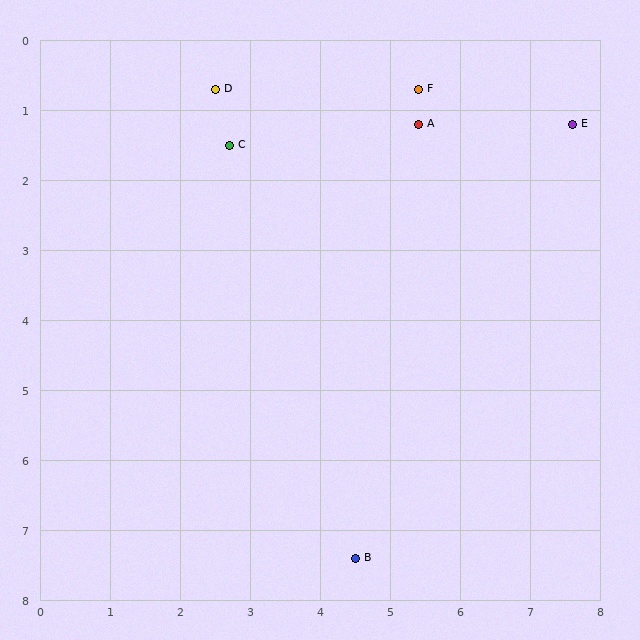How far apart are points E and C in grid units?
Points E and C are about 4.9 grid units apart.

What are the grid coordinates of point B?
Point B is at approximately (4.5, 7.4).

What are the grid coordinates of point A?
Point A is at approximately (5.4, 1.2).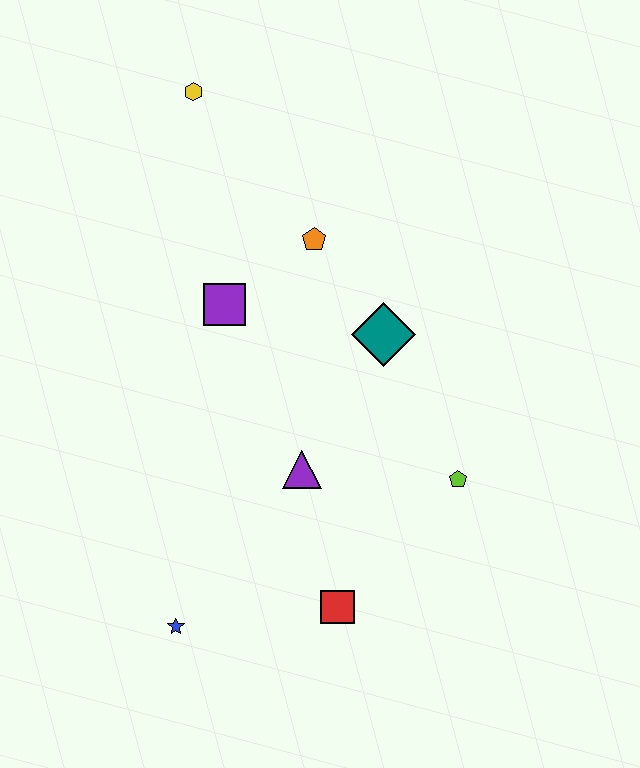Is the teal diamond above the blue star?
Yes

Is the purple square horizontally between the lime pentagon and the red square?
No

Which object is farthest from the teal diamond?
The blue star is farthest from the teal diamond.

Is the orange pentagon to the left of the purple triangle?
No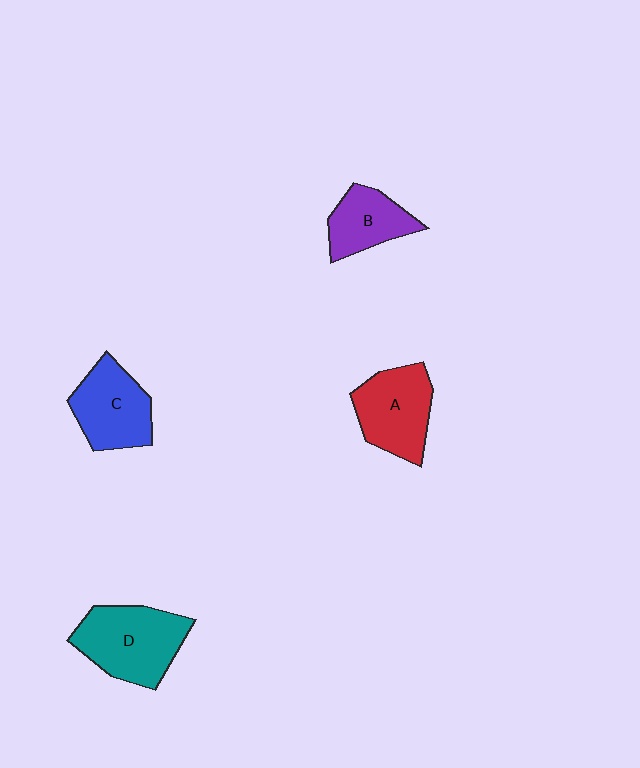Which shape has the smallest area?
Shape B (purple).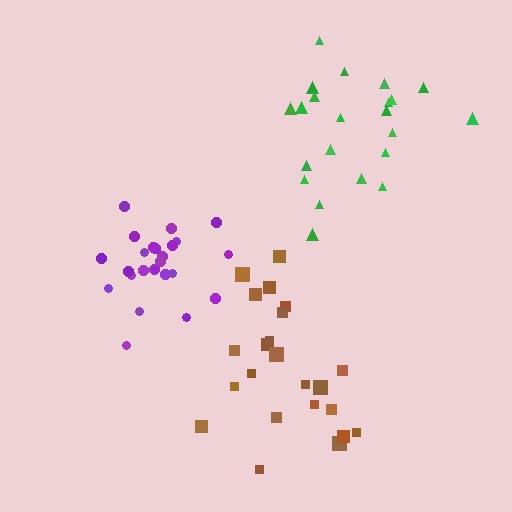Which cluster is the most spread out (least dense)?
Brown.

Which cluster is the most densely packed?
Purple.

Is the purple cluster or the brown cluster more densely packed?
Purple.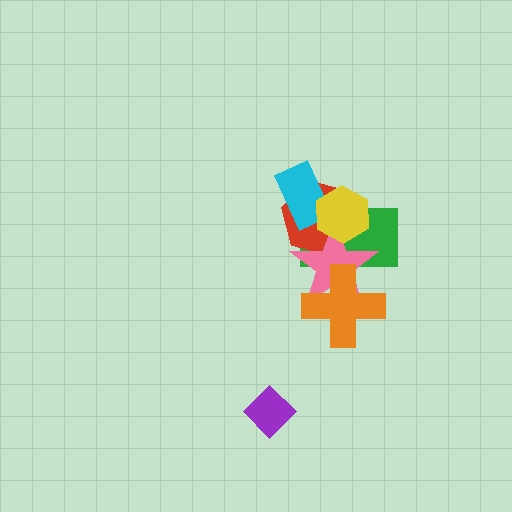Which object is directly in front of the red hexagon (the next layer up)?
The cyan rectangle is directly in front of the red hexagon.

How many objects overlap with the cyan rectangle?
3 objects overlap with the cyan rectangle.